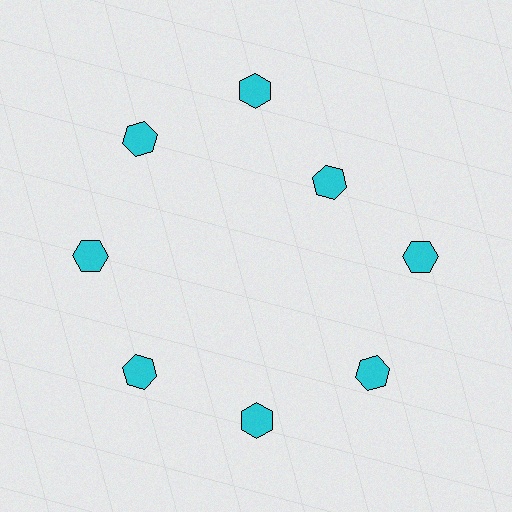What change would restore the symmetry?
The symmetry would be restored by moving it outward, back onto the ring so that all 8 hexagons sit at equal angles and equal distance from the center.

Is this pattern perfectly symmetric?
No. The 8 cyan hexagons are arranged in a ring, but one element near the 2 o'clock position is pulled inward toward the center, breaking the 8-fold rotational symmetry.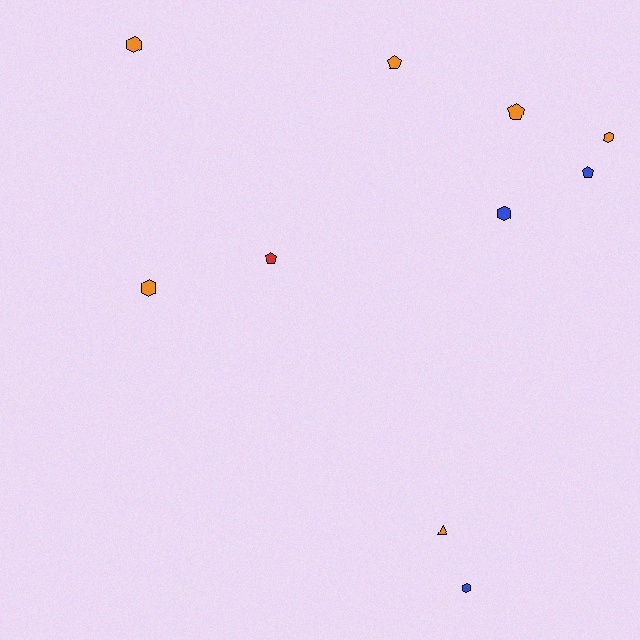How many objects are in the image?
There are 10 objects.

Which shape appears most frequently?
Hexagon, with 5 objects.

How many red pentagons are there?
There is 1 red pentagon.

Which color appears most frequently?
Orange, with 6 objects.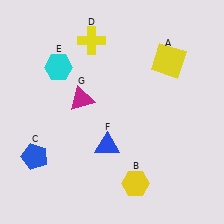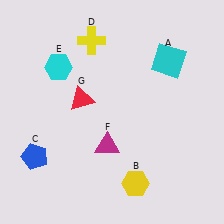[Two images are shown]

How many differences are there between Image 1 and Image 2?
There are 3 differences between the two images.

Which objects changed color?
A changed from yellow to cyan. F changed from blue to magenta. G changed from magenta to red.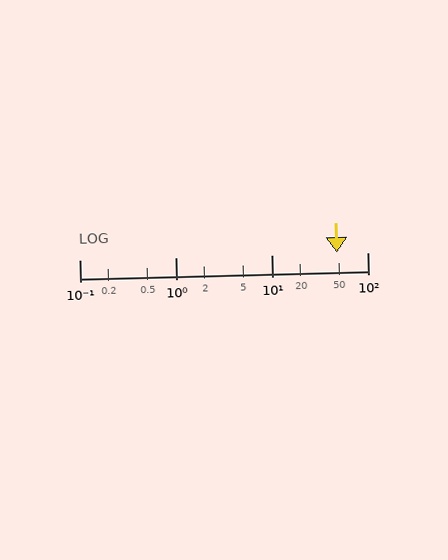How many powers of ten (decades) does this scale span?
The scale spans 3 decades, from 0.1 to 100.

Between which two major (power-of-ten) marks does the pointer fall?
The pointer is between 10 and 100.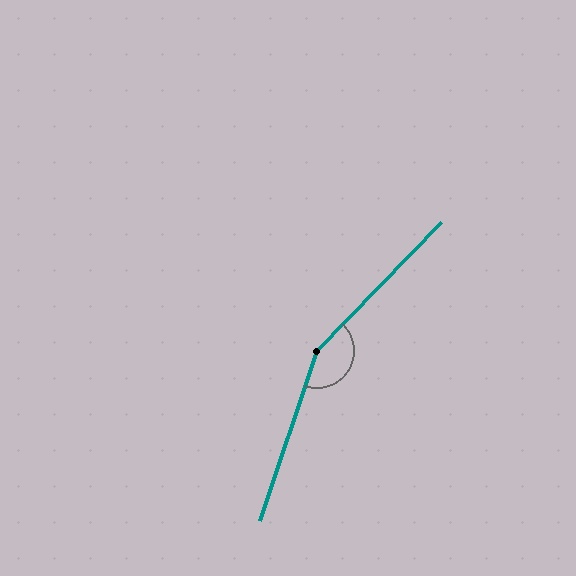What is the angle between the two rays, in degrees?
Approximately 155 degrees.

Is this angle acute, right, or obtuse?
It is obtuse.